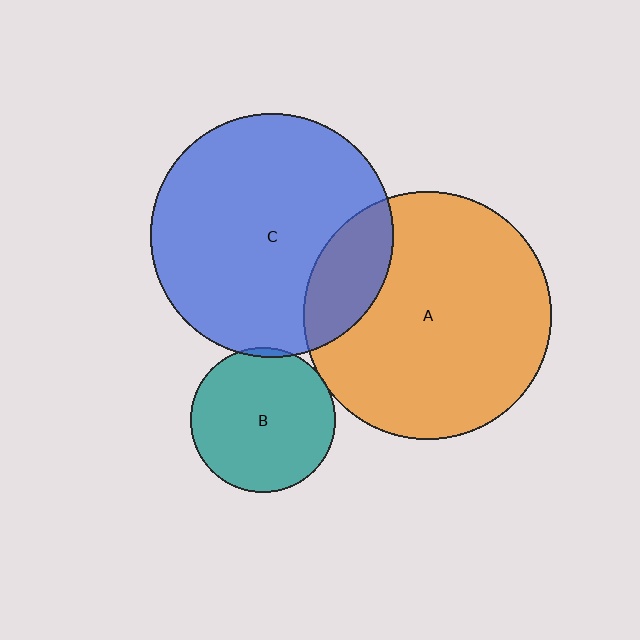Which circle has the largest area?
Circle A (orange).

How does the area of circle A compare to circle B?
Approximately 2.9 times.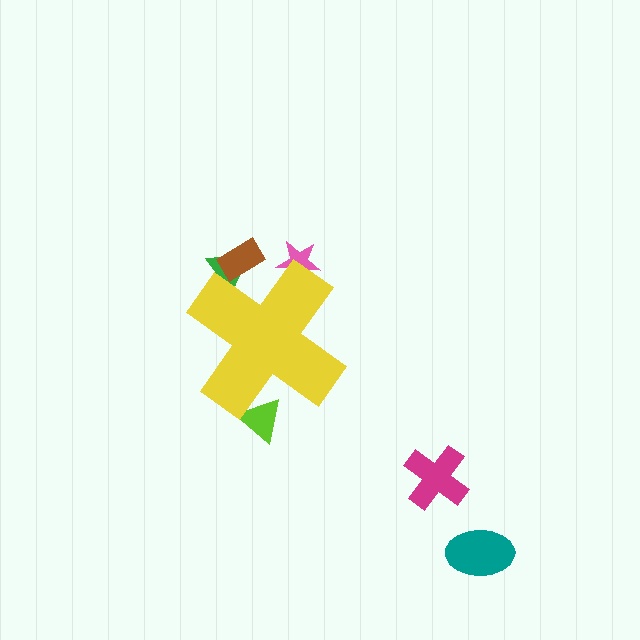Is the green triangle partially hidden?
Yes, the green triangle is partially hidden behind the yellow cross.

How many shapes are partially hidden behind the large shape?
4 shapes are partially hidden.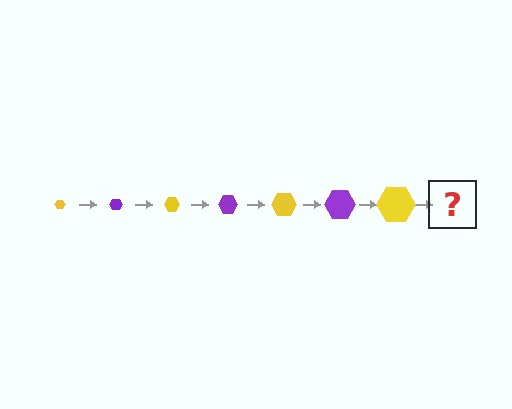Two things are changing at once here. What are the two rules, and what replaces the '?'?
The two rules are that the hexagon grows larger each step and the color cycles through yellow and purple. The '?' should be a purple hexagon, larger than the previous one.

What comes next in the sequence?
The next element should be a purple hexagon, larger than the previous one.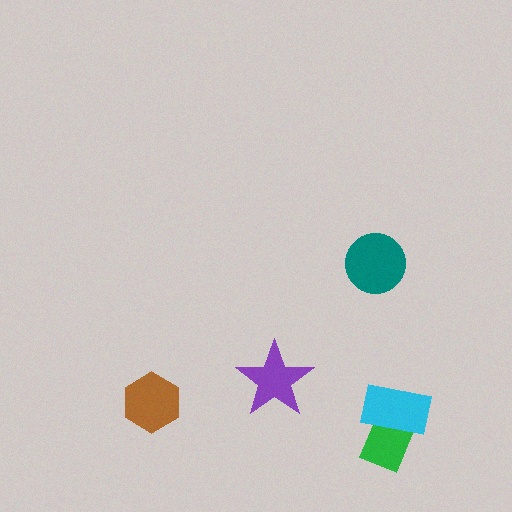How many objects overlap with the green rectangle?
1 object overlaps with the green rectangle.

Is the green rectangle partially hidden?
Yes, it is partially covered by another shape.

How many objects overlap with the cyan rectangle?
1 object overlaps with the cyan rectangle.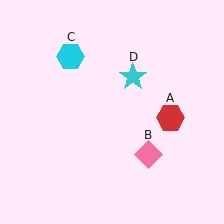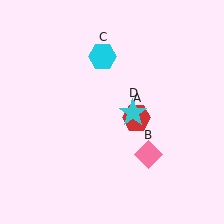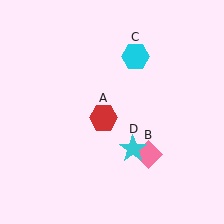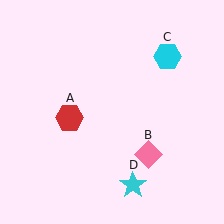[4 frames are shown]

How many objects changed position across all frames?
3 objects changed position: red hexagon (object A), cyan hexagon (object C), cyan star (object D).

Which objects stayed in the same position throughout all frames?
Pink diamond (object B) remained stationary.